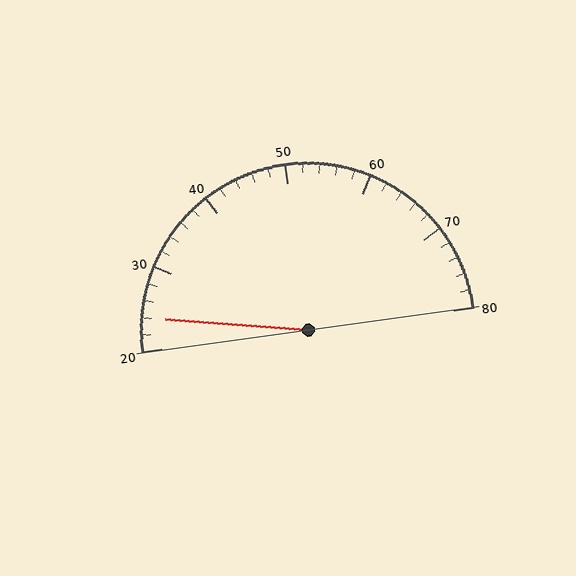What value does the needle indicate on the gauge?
The needle indicates approximately 24.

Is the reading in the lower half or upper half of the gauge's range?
The reading is in the lower half of the range (20 to 80).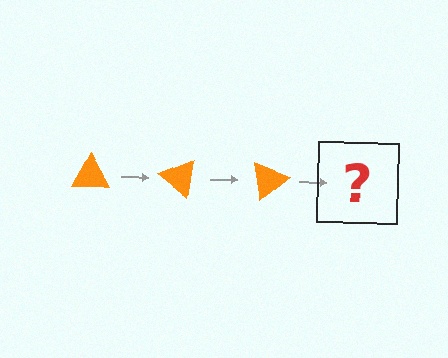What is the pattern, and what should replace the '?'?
The pattern is that the triangle rotates 40 degrees each step. The '?' should be an orange triangle rotated 120 degrees.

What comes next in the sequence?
The next element should be an orange triangle rotated 120 degrees.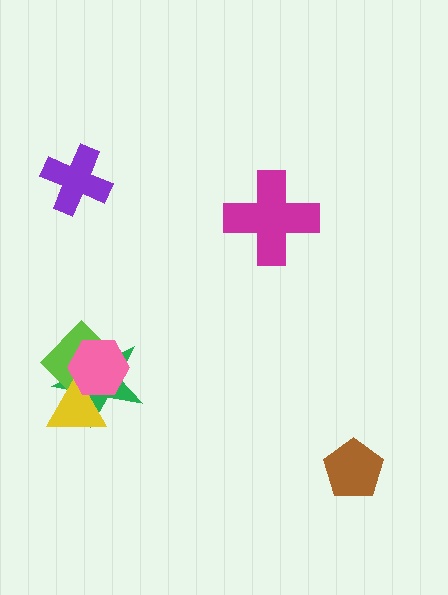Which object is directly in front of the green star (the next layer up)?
The lime diamond is directly in front of the green star.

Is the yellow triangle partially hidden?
Yes, it is partially covered by another shape.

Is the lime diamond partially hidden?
Yes, it is partially covered by another shape.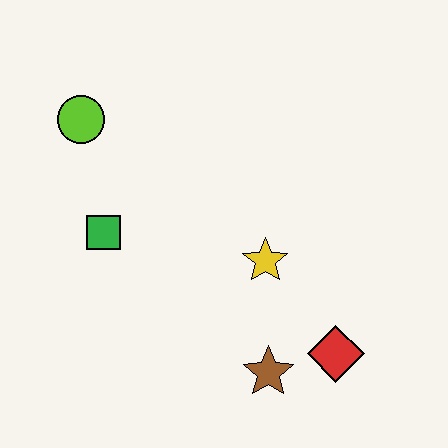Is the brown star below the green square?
Yes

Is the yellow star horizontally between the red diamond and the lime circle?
Yes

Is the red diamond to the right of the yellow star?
Yes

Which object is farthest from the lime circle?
The red diamond is farthest from the lime circle.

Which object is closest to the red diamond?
The brown star is closest to the red diamond.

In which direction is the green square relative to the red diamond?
The green square is to the left of the red diamond.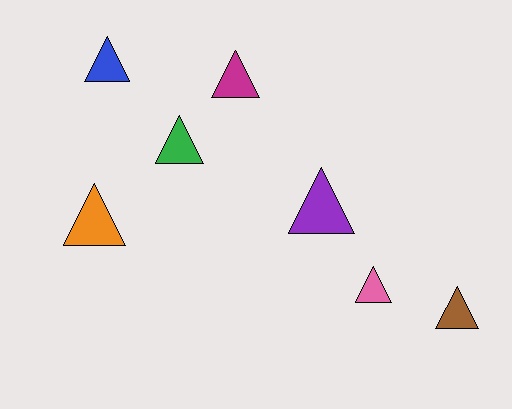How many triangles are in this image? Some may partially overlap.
There are 7 triangles.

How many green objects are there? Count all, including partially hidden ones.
There is 1 green object.